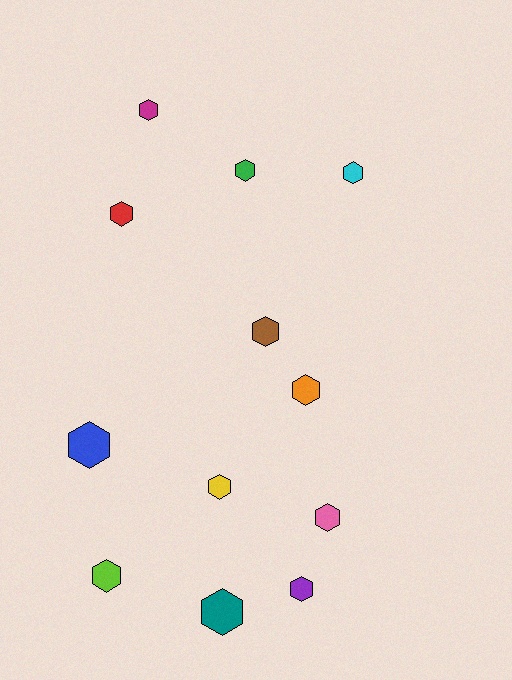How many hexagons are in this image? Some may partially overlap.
There are 12 hexagons.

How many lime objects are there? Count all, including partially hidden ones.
There is 1 lime object.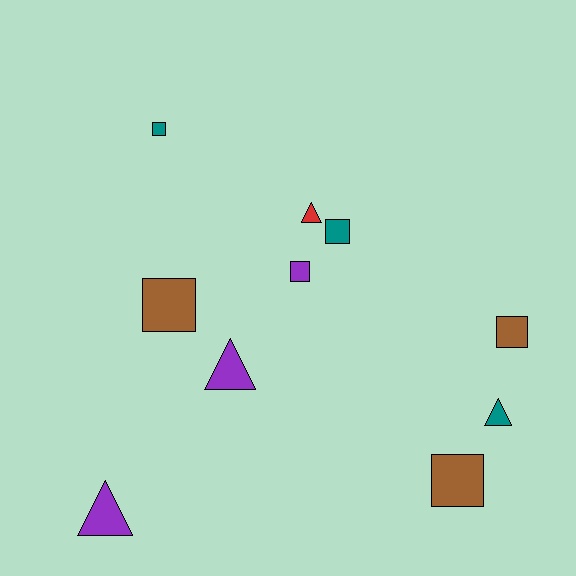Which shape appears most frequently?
Square, with 6 objects.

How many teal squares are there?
There are 2 teal squares.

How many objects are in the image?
There are 10 objects.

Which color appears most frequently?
Purple, with 3 objects.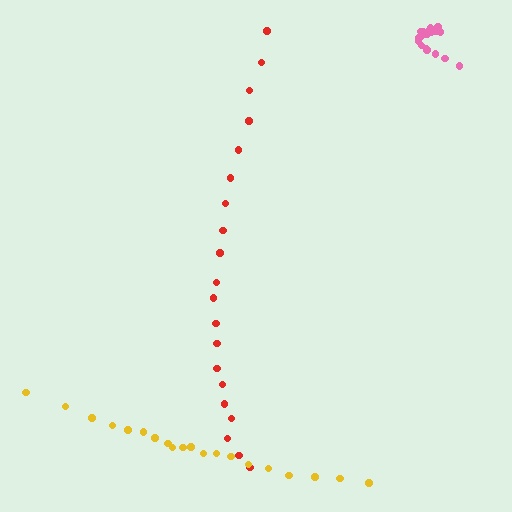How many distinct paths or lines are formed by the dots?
There are 3 distinct paths.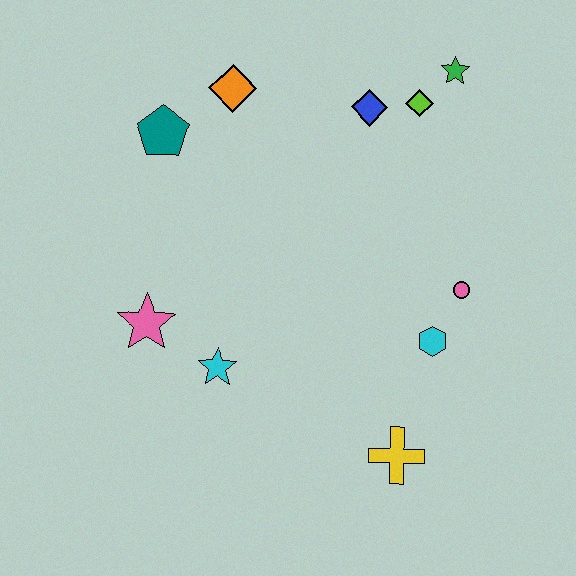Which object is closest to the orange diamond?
The teal pentagon is closest to the orange diamond.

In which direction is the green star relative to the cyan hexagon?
The green star is above the cyan hexagon.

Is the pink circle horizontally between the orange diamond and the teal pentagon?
No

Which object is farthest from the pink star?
The green star is farthest from the pink star.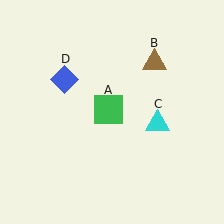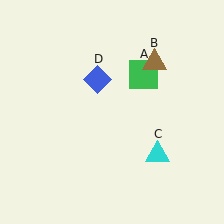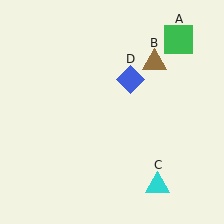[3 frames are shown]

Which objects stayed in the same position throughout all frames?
Brown triangle (object B) remained stationary.